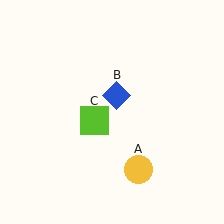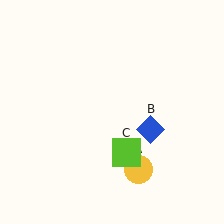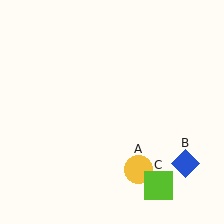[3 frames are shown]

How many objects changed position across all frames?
2 objects changed position: blue diamond (object B), lime square (object C).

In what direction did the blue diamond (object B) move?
The blue diamond (object B) moved down and to the right.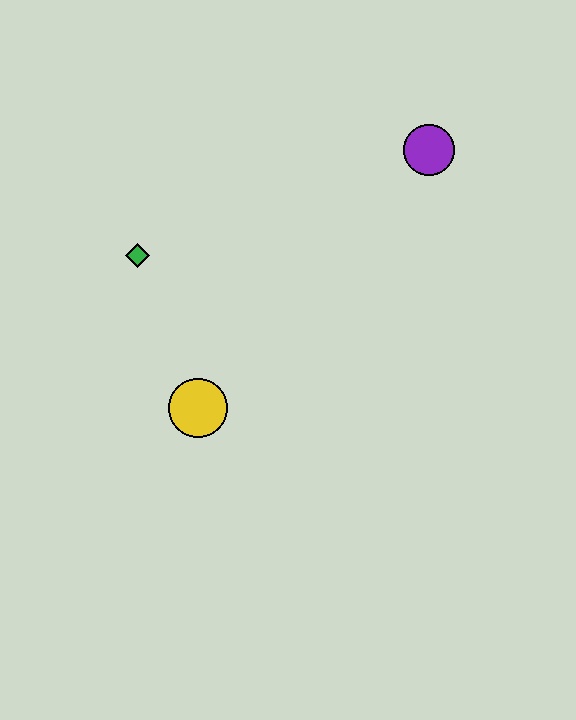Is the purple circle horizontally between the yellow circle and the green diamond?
No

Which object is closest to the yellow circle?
The green diamond is closest to the yellow circle.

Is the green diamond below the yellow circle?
No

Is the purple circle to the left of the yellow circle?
No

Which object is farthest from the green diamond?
The purple circle is farthest from the green diamond.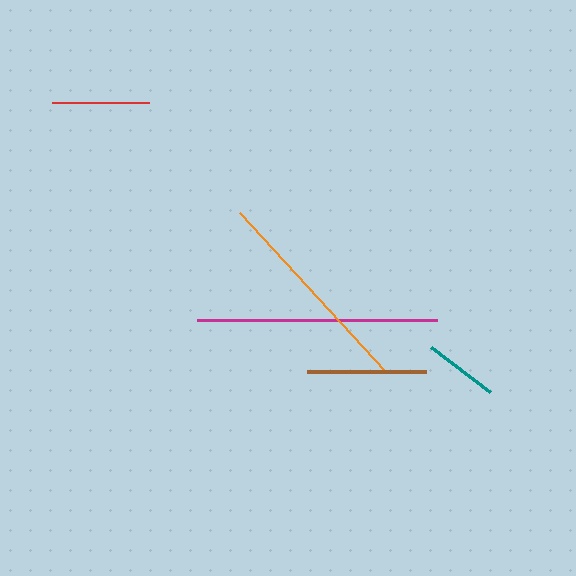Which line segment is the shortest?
The teal line is the shortest at approximately 73 pixels.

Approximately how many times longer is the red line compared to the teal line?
The red line is approximately 1.3 times the length of the teal line.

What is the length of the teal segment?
The teal segment is approximately 73 pixels long.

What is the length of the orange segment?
The orange segment is approximately 216 pixels long.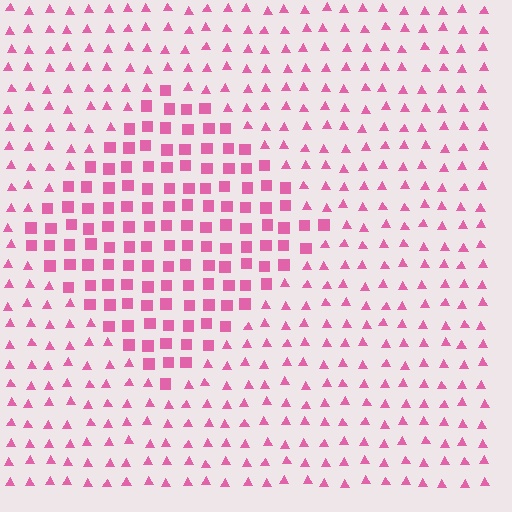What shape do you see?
I see a diamond.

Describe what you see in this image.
The image is filled with small pink elements arranged in a uniform grid. A diamond-shaped region contains squares, while the surrounding area contains triangles. The boundary is defined purely by the change in element shape.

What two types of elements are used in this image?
The image uses squares inside the diamond region and triangles outside it.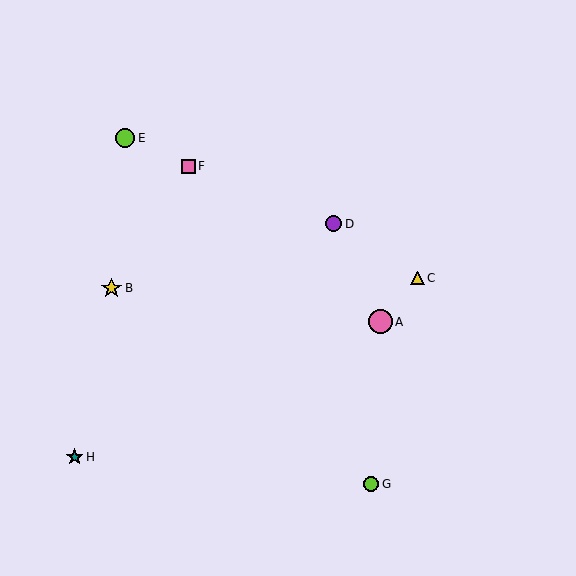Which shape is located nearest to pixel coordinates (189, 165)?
The pink square (labeled F) at (188, 166) is nearest to that location.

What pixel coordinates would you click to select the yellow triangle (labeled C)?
Click at (418, 278) to select the yellow triangle C.